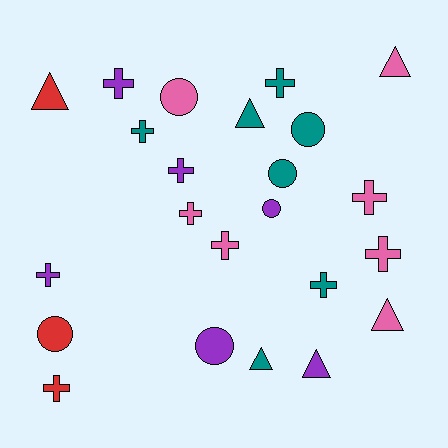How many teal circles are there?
There are 2 teal circles.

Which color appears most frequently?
Pink, with 7 objects.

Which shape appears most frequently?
Cross, with 11 objects.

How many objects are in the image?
There are 23 objects.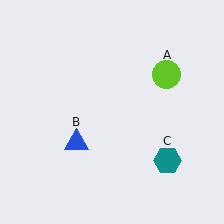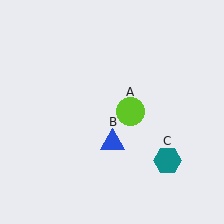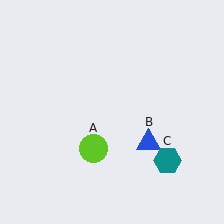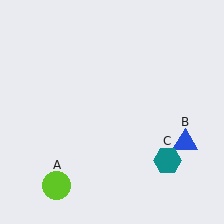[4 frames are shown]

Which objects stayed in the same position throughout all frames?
Teal hexagon (object C) remained stationary.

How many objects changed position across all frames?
2 objects changed position: lime circle (object A), blue triangle (object B).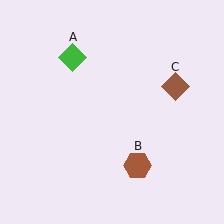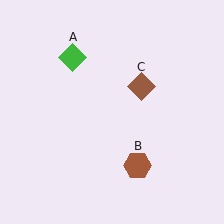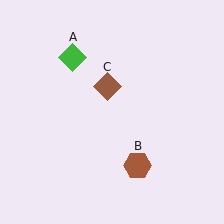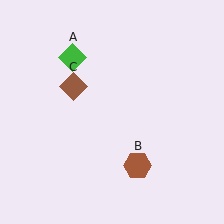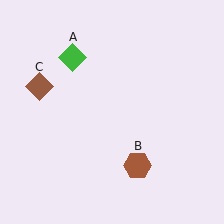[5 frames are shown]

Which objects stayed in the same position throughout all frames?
Green diamond (object A) and brown hexagon (object B) remained stationary.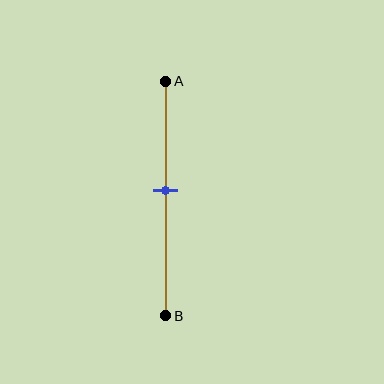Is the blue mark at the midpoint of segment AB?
No, the mark is at about 45% from A, not at the 50% midpoint.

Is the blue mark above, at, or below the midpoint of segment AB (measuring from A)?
The blue mark is above the midpoint of segment AB.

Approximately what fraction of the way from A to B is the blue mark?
The blue mark is approximately 45% of the way from A to B.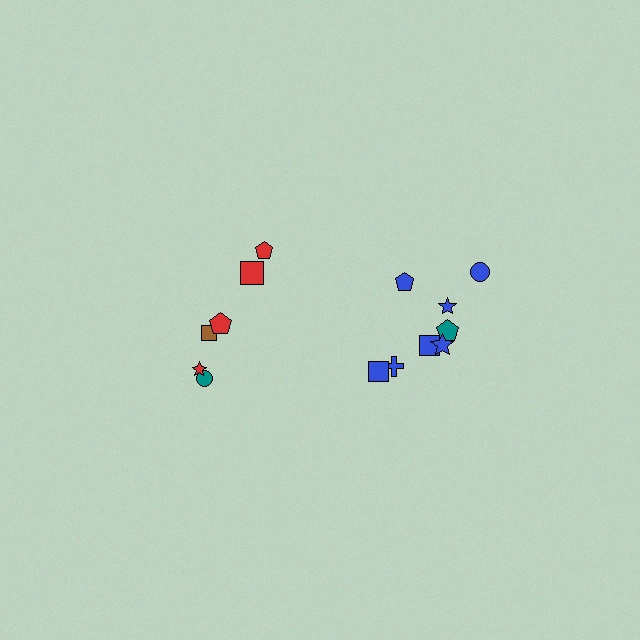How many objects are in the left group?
There are 6 objects.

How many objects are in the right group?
There are 8 objects.